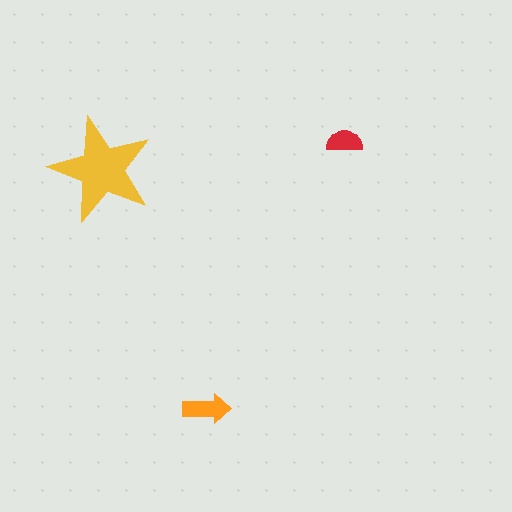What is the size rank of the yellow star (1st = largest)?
1st.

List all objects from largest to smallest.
The yellow star, the orange arrow, the red semicircle.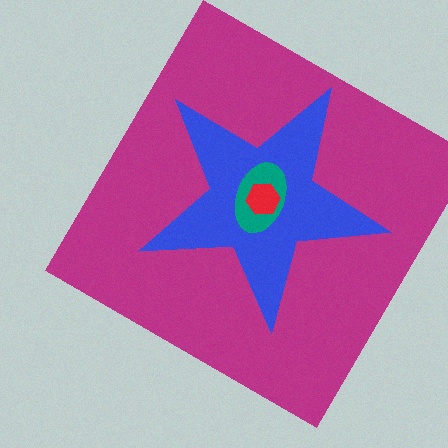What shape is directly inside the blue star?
The teal ellipse.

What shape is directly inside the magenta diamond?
The blue star.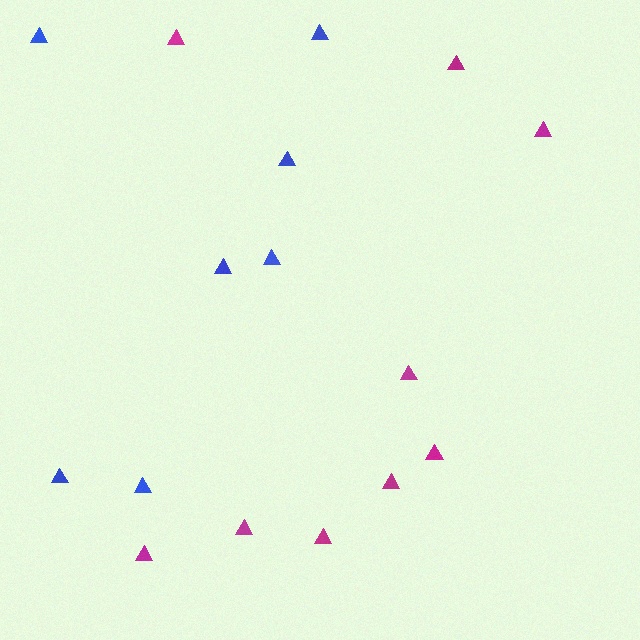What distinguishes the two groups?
There are 2 groups: one group of blue triangles (7) and one group of magenta triangles (9).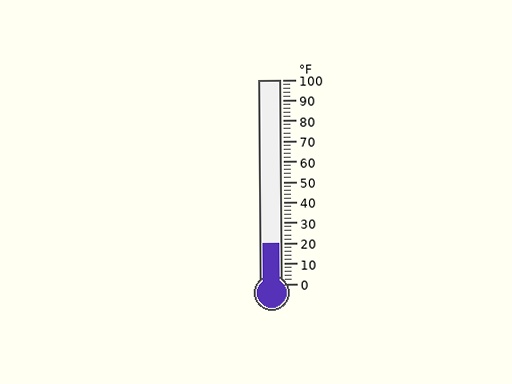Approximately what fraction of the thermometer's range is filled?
The thermometer is filled to approximately 20% of its range.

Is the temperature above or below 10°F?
The temperature is above 10°F.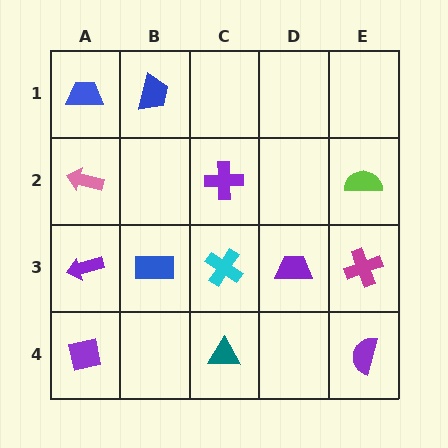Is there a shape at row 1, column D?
No, that cell is empty.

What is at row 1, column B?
A blue trapezoid.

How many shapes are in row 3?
5 shapes.